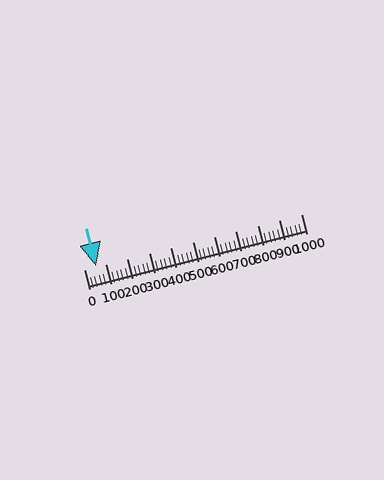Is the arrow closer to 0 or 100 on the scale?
The arrow is closer to 100.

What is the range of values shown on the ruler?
The ruler shows values from 0 to 1000.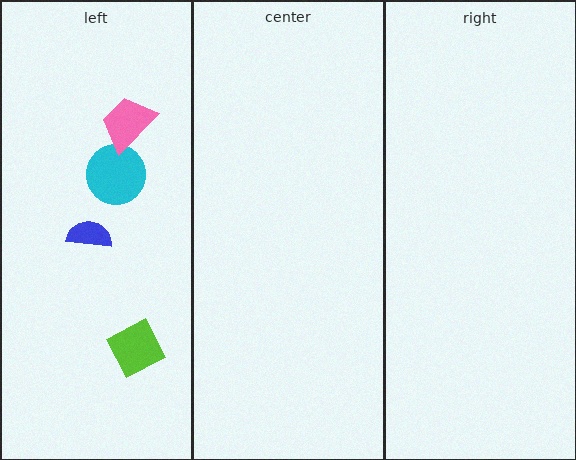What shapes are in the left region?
The cyan circle, the pink trapezoid, the blue semicircle, the lime square.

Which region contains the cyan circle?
The left region.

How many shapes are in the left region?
4.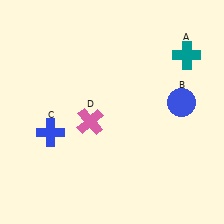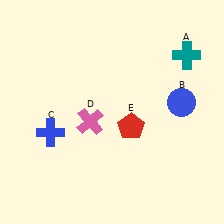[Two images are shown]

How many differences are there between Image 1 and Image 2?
There is 1 difference between the two images.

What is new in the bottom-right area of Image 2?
A red pentagon (E) was added in the bottom-right area of Image 2.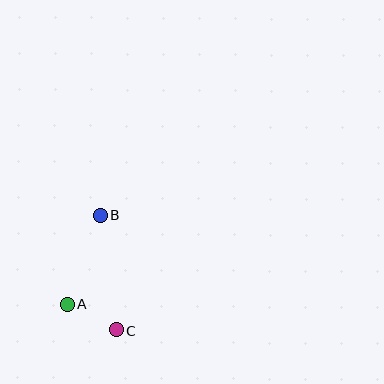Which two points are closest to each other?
Points A and C are closest to each other.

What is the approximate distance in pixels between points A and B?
The distance between A and B is approximately 94 pixels.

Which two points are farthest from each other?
Points B and C are farthest from each other.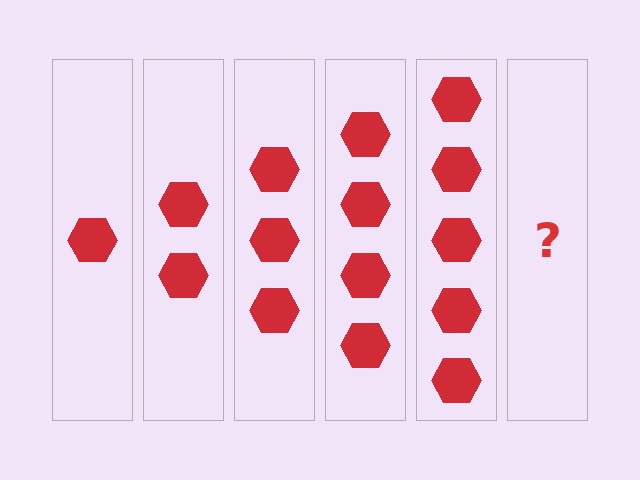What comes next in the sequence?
The next element should be 6 hexagons.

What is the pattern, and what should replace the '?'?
The pattern is that each step adds one more hexagon. The '?' should be 6 hexagons.